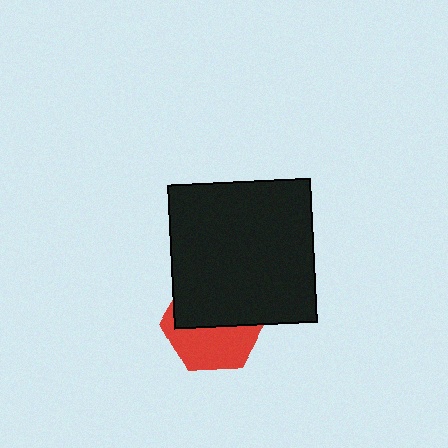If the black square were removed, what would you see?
You would see the complete red hexagon.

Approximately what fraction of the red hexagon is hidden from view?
Roughly 54% of the red hexagon is hidden behind the black square.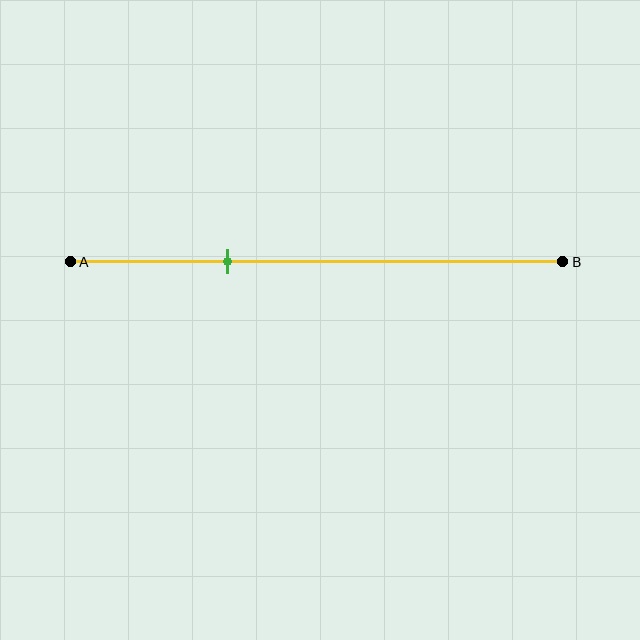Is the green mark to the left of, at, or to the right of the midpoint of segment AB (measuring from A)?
The green mark is to the left of the midpoint of segment AB.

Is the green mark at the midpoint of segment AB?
No, the mark is at about 30% from A, not at the 50% midpoint.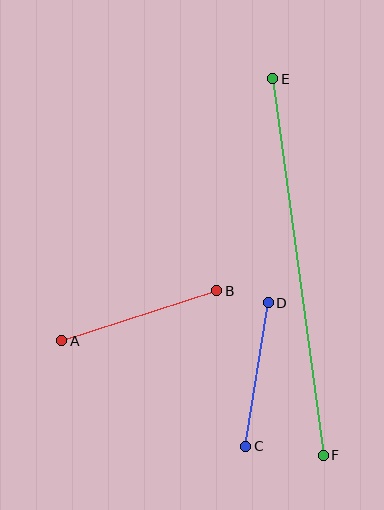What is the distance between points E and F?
The distance is approximately 380 pixels.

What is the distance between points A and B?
The distance is approximately 163 pixels.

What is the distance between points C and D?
The distance is approximately 145 pixels.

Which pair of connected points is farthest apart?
Points E and F are farthest apart.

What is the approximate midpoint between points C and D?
The midpoint is at approximately (257, 374) pixels.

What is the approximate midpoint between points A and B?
The midpoint is at approximately (139, 316) pixels.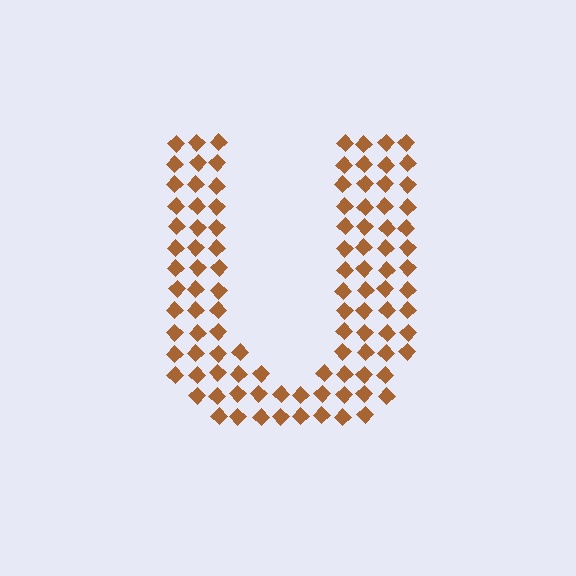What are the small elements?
The small elements are diamonds.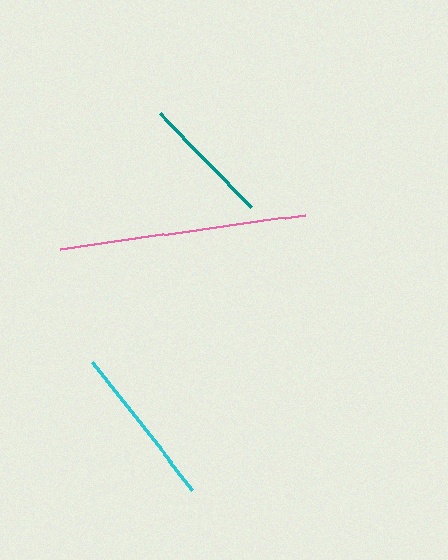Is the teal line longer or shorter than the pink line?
The pink line is longer than the teal line.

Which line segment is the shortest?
The teal line is the shortest at approximately 130 pixels.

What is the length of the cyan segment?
The cyan segment is approximately 162 pixels long.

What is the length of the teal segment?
The teal segment is approximately 130 pixels long.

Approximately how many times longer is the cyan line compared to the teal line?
The cyan line is approximately 1.2 times the length of the teal line.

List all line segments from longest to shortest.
From longest to shortest: pink, cyan, teal.